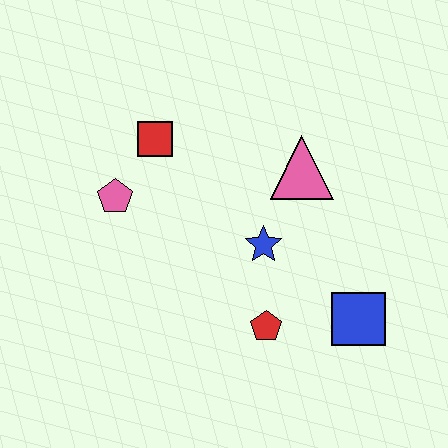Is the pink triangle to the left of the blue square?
Yes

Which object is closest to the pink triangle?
The blue star is closest to the pink triangle.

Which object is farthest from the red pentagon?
The red square is farthest from the red pentagon.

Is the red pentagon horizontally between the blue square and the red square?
Yes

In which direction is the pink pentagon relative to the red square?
The pink pentagon is below the red square.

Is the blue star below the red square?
Yes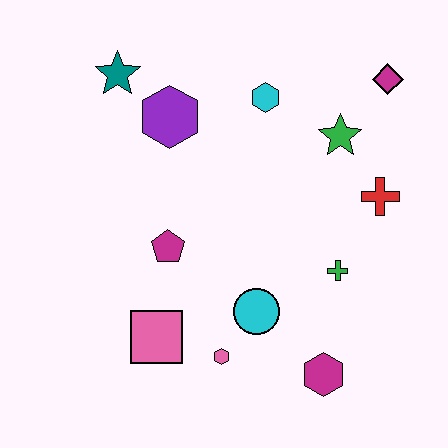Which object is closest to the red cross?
The green star is closest to the red cross.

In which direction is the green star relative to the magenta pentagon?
The green star is to the right of the magenta pentagon.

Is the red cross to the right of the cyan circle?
Yes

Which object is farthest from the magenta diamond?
The pink square is farthest from the magenta diamond.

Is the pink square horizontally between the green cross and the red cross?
No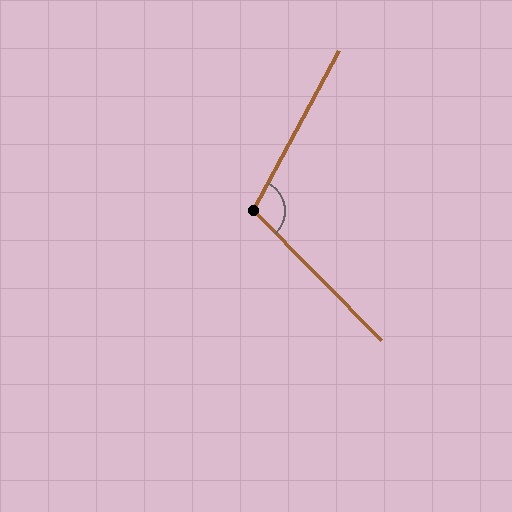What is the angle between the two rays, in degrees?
Approximately 108 degrees.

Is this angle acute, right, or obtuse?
It is obtuse.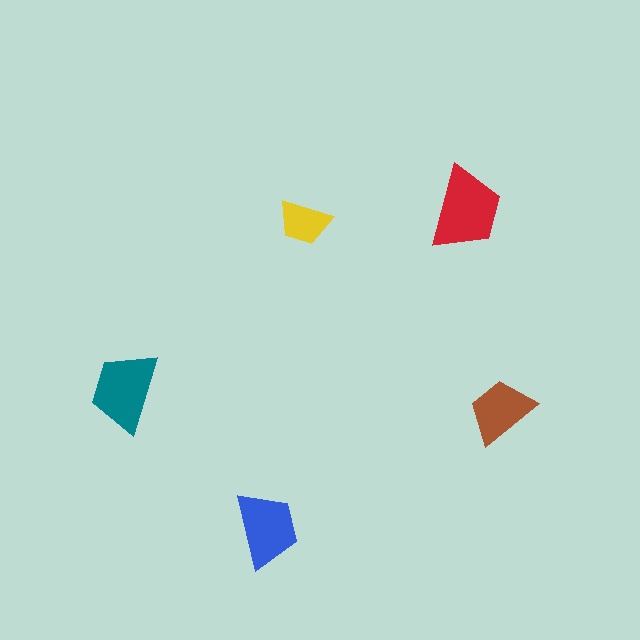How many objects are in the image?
There are 5 objects in the image.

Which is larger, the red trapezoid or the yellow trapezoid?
The red one.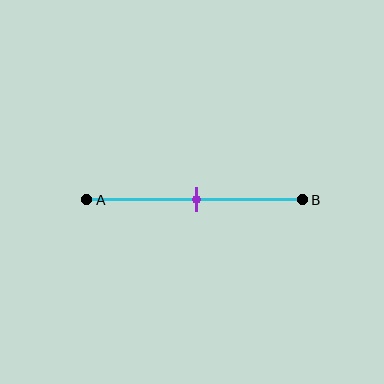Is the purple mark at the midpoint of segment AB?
Yes, the mark is approximately at the midpoint.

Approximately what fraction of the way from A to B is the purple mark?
The purple mark is approximately 50% of the way from A to B.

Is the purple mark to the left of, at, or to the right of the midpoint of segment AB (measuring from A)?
The purple mark is approximately at the midpoint of segment AB.